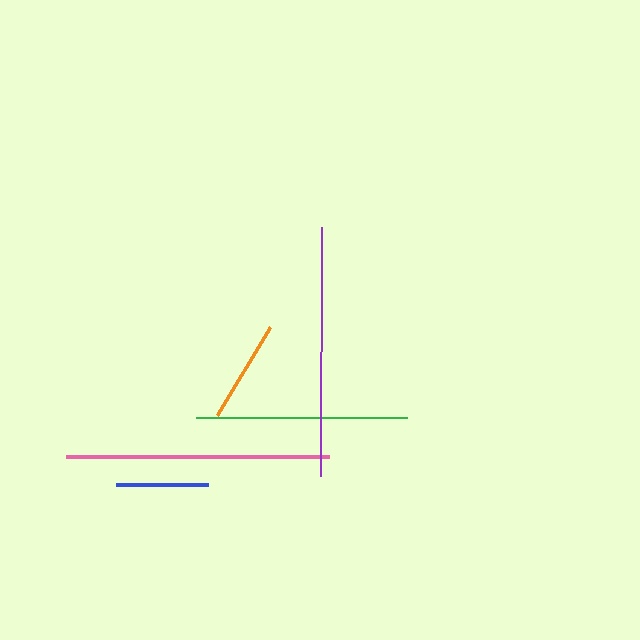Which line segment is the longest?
The pink line is the longest at approximately 264 pixels.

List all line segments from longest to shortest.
From longest to shortest: pink, purple, green, orange, blue.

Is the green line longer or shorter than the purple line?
The purple line is longer than the green line.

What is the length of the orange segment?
The orange segment is approximately 103 pixels long.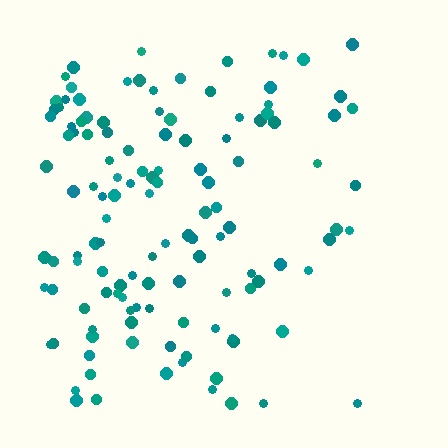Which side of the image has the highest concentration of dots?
The left.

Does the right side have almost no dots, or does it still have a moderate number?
Still a moderate number, just noticeably fewer than the left.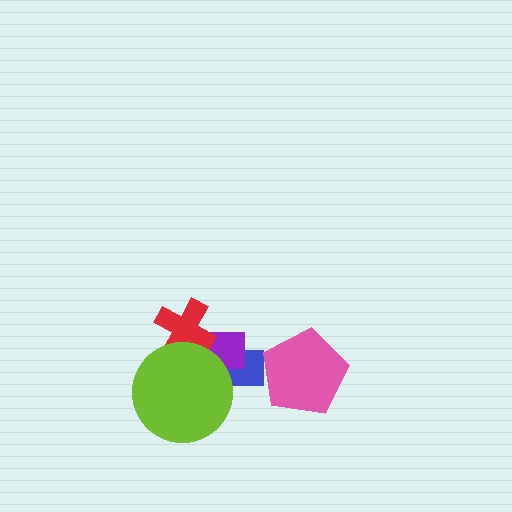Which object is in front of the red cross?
The lime circle is in front of the red cross.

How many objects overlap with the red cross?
2 objects overlap with the red cross.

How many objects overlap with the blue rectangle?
2 objects overlap with the blue rectangle.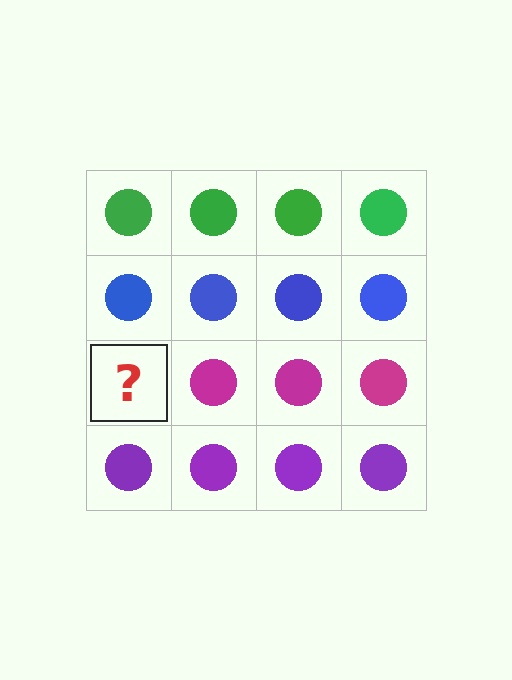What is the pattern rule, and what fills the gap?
The rule is that each row has a consistent color. The gap should be filled with a magenta circle.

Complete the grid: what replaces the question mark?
The question mark should be replaced with a magenta circle.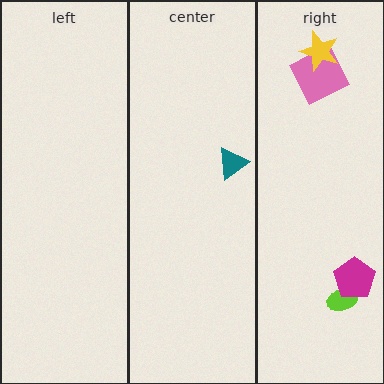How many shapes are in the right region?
4.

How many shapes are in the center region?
1.